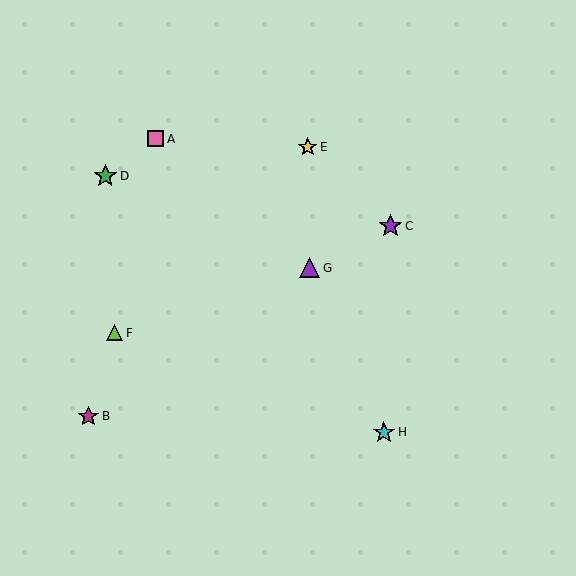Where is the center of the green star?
The center of the green star is at (105, 176).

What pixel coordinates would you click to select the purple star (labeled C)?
Click at (391, 226) to select the purple star C.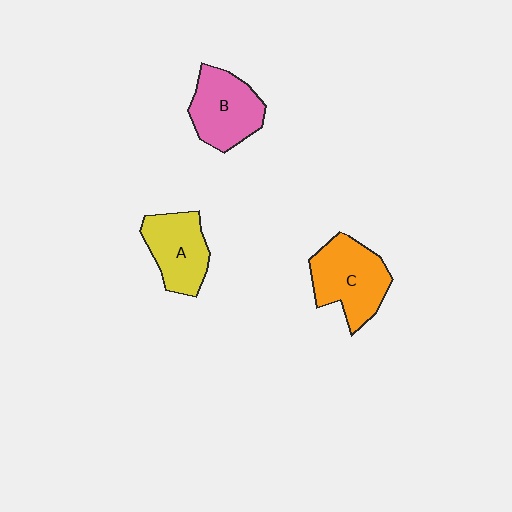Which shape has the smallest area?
Shape A (yellow).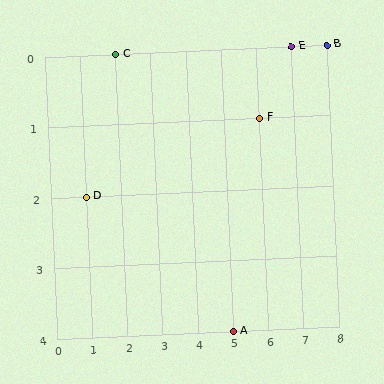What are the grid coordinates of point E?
Point E is at grid coordinates (7, 0).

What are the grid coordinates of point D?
Point D is at grid coordinates (1, 2).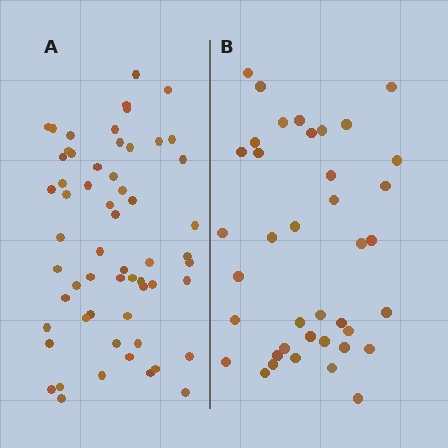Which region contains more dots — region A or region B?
Region A (the left region) has more dots.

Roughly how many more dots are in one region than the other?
Region A has approximately 20 more dots than region B.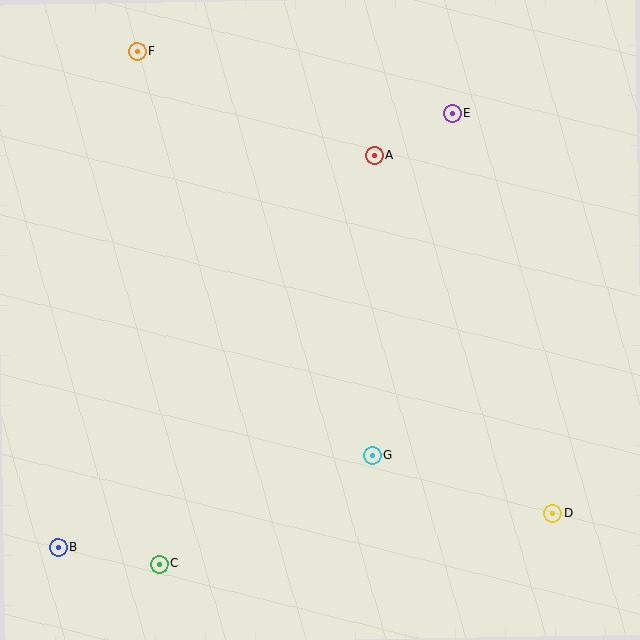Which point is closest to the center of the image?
Point G at (372, 455) is closest to the center.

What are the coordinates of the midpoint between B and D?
The midpoint between B and D is at (306, 531).